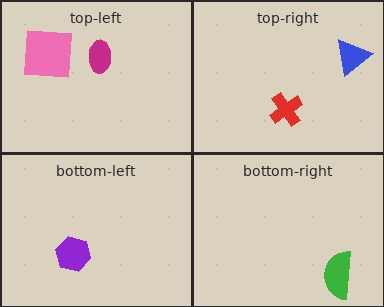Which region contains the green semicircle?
The bottom-right region.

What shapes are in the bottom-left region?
The purple hexagon.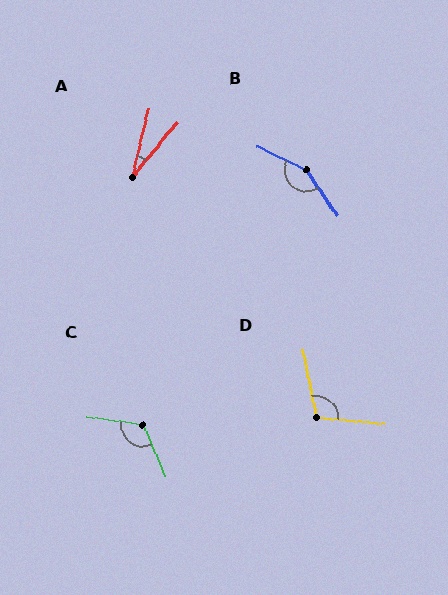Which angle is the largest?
B, at approximately 151 degrees.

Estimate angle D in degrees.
Approximately 106 degrees.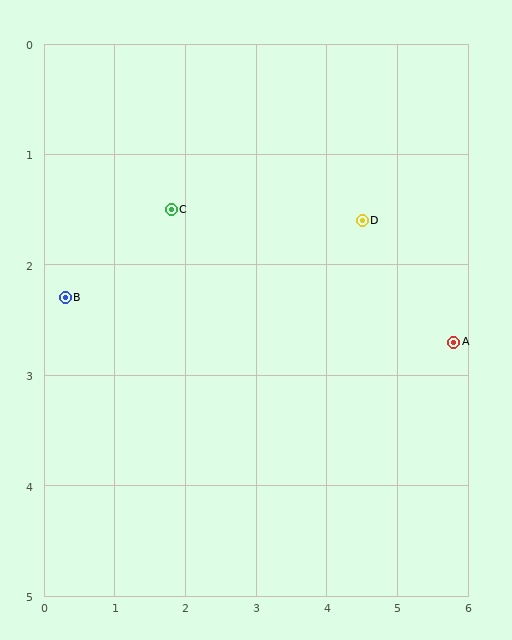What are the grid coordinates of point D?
Point D is at approximately (4.5, 1.6).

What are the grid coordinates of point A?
Point A is at approximately (5.8, 2.7).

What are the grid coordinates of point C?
Point C is at approximately (1.8, 1.5).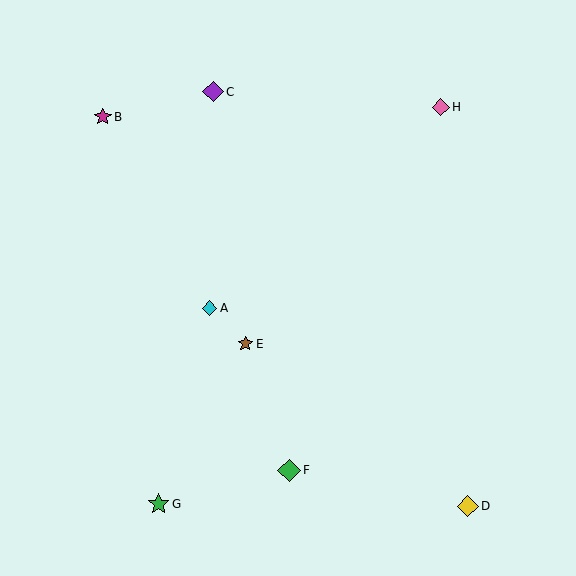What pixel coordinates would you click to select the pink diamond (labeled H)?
Click at (441, 107) to select the pink diamond H.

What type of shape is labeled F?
Shape F is a green diamond.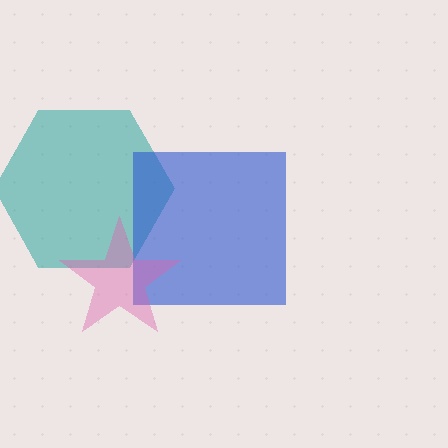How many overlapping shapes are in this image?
There are 3 overlapping shapes in the image.